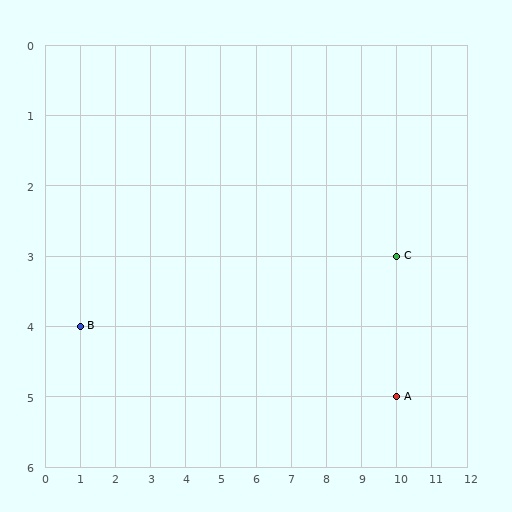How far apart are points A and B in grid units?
Points A and B are 9 columns and 1 row apart (about 9.1 grid units diagonally).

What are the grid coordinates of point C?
Point C is at grid coordinates (10, 3).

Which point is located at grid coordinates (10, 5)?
Point A is at (10, 5).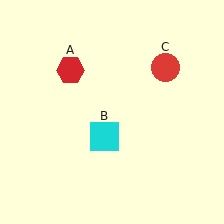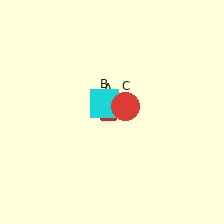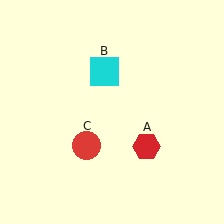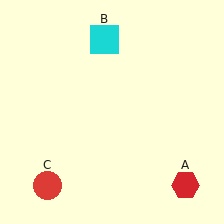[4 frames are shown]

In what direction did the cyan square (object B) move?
The cyan square (object B) moved up.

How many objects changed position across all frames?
3 objects changed position: red hexagon (object A), cyan square (object B), red circle (object C).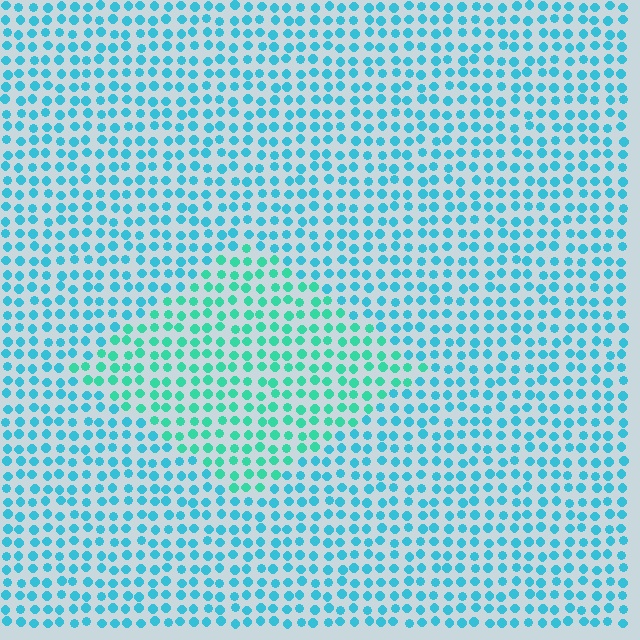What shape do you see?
I see a diamond.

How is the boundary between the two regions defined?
The boundary is defined purely by a slight shift in hue (about 29 degrees). Spacing, size, and orientation are identical on both sides.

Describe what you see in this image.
The image is filled with small cyan elements in a uniform arrangement. A diamond-shaped region is visible where the elements are tinted to a slightly different hue, forming a subtle color boundary.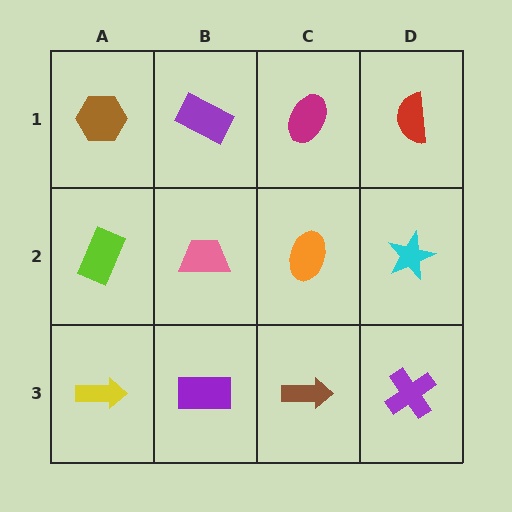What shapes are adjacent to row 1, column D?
A cyan star (row 2, column D), a magenta ellipse (row 1, column C).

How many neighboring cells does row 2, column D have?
3.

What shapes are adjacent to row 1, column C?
An orange ellipse (row 2, column C), a purple rectangle (row 1, column B), a red semicircle (row 1, column D).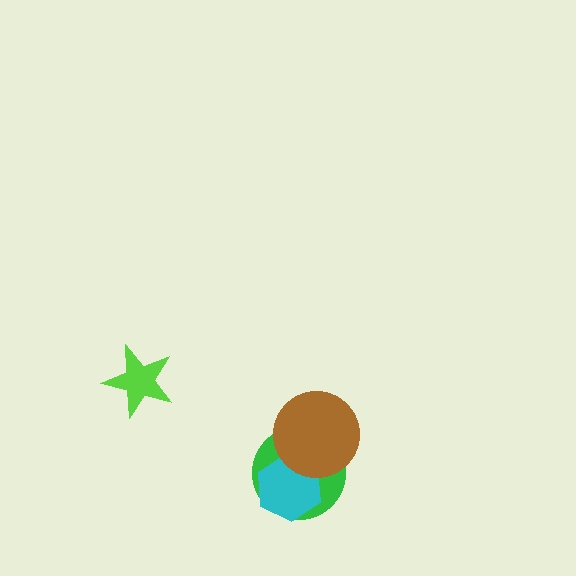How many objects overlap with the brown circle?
2 objects overlap with the brown circle.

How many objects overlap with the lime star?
0 objects overlap with the lime star.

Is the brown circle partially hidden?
No, no other shape covers it.